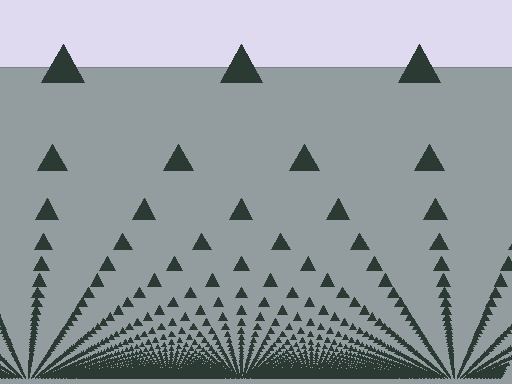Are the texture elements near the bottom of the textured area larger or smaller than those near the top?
Smaller. The gradient is inverted — elements near the bottom are smaller and denser.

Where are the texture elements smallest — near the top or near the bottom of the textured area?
Near the bottom.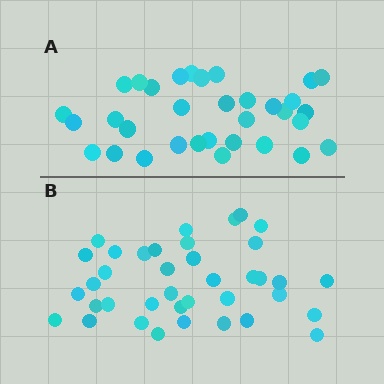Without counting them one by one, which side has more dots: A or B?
Region B (the bottom region) has more dots.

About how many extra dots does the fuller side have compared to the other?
Region B has about 5 more dots than region A.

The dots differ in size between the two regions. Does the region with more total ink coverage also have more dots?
No. Region A has more total ink coverage because its dots are larger, but region B actually contains more individual dots. Total area can be misleading — the number of items is what matters here.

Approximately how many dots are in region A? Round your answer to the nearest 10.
About 30 dots. (The exact count is 33, which rounds to 30.)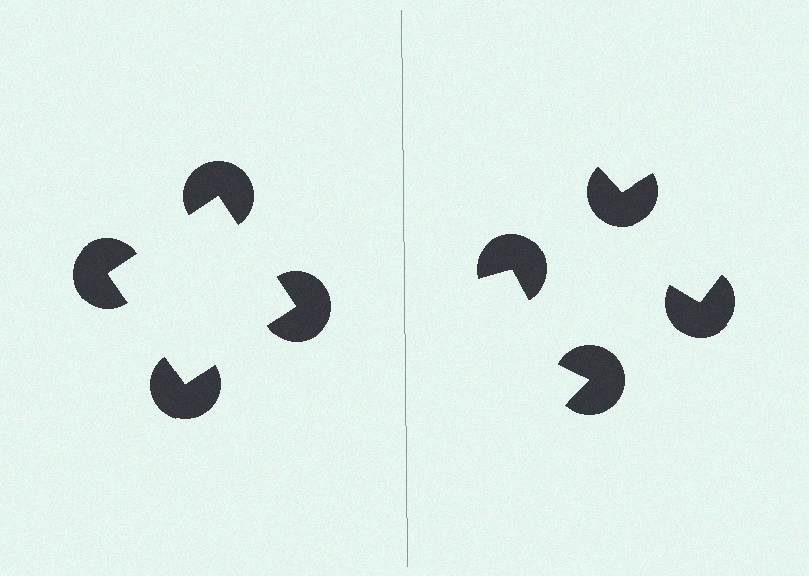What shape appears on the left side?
An illusory square.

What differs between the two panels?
The pac-man discs are positioned identically on both sides; only the wedge orientations differ. On the left they align to a square; on the right they are misaligned.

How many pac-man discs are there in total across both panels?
8 — 4 on each side.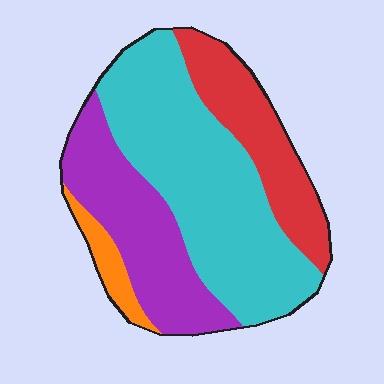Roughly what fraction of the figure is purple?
Purple covers around 25% of the figure.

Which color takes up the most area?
Cyan, at roughly 50%.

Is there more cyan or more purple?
Cyan.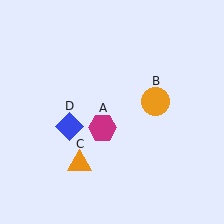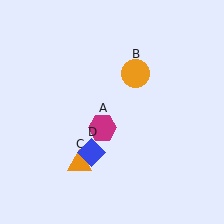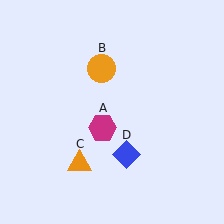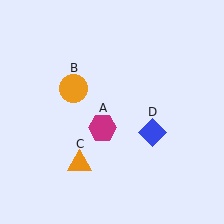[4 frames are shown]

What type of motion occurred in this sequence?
The orange circle (object B), blue diamond (object D) rotated counterclockwise around the center of the scene.